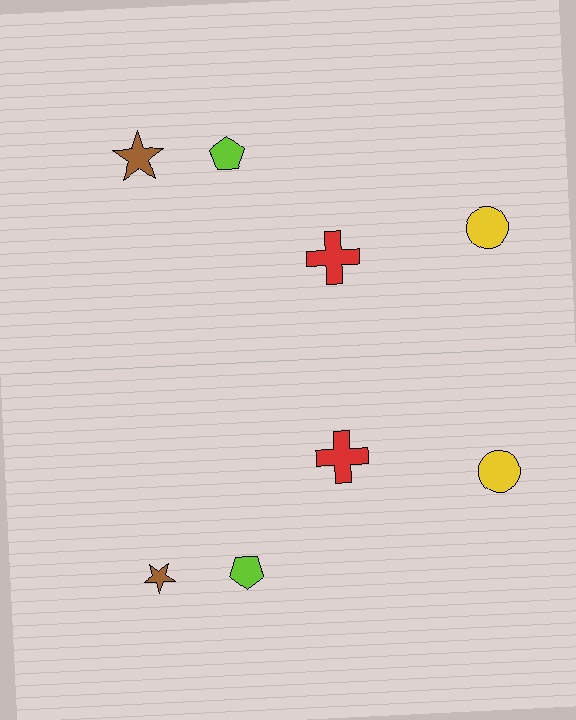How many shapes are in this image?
There are 8 shapes in this image.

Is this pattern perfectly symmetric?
No, the pattern is not perfectly symmetric. The brown star on the bottom side has a different size than its mirror counterpart.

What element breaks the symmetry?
The brown star on the bottom side has a different size than its mirror counterpart.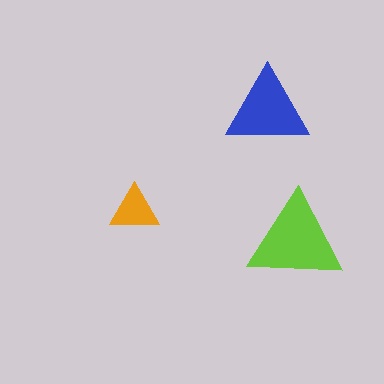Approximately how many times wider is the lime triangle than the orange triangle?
About 2 times wider.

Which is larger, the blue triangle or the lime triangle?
The lime one.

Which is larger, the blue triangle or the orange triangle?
The blue one.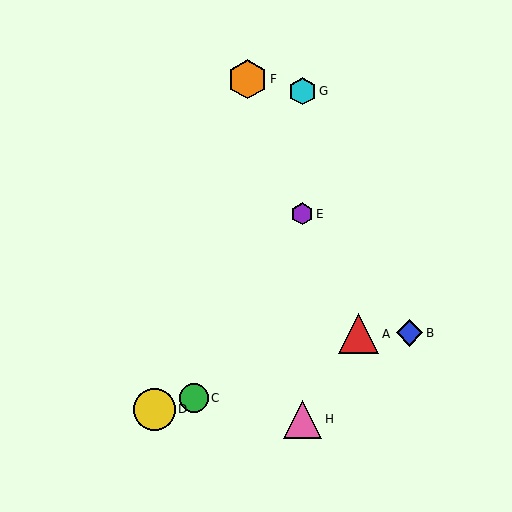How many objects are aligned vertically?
3 objects (E, G, H) are aligned vertically.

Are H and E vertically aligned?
Yes, both are at x≈302.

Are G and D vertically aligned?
No, G is at x≈302 and D is at x≈155.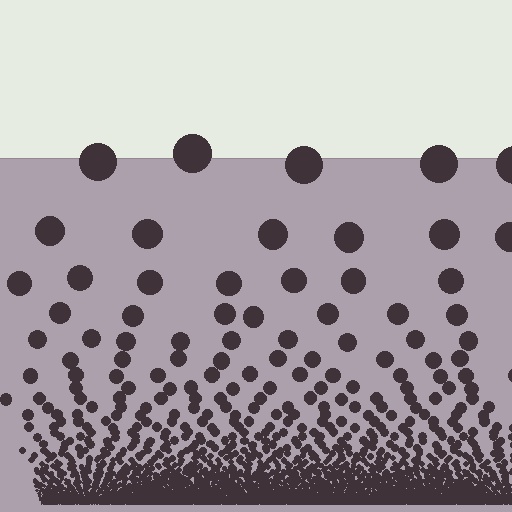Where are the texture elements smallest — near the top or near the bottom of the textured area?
Near the bottom.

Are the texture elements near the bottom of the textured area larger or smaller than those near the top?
Smaller. The gradient is inverted — elements near the bottom are smaller and denser.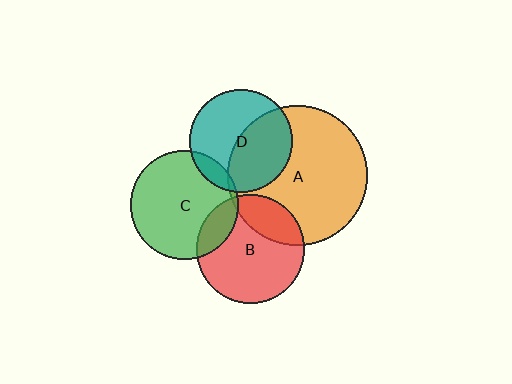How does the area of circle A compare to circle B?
Approximately 1.7 times.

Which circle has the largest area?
Circle A (orange).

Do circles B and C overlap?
Yes.